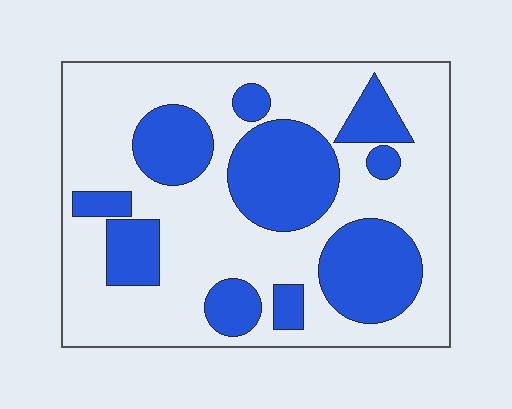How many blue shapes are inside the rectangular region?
10.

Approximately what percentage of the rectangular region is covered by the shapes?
Approximately 35%.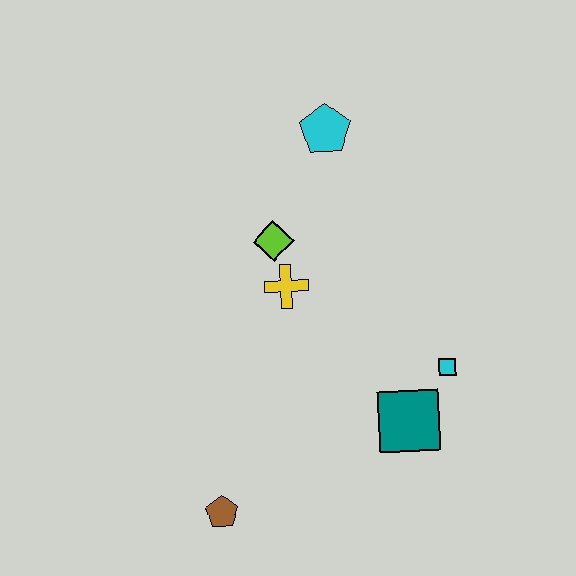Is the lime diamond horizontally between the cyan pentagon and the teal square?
No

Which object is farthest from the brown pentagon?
The cyan pentagon is farthest from the brown pentagon.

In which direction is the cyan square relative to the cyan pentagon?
The cyan square is below the cyan pentagon.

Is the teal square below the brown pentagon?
No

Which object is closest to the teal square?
The cyan square is closest to the teal square.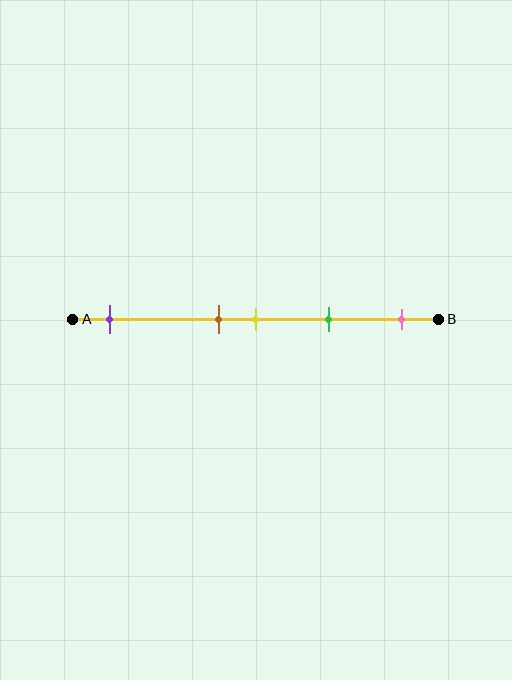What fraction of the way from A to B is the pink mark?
The pink mark is approximately 90% (0.9) of the way from A to B.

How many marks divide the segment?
There are 5 marks dividing the segment.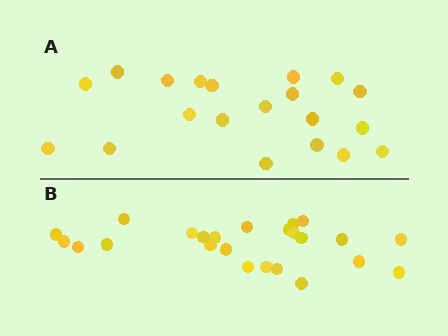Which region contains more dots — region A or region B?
Region B (the bottom region) has more dots.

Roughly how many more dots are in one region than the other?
Region B has about 4 more dots than region A.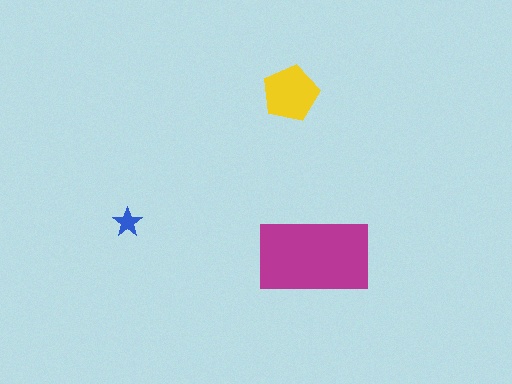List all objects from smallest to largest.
The blue star, the yellow pentagon, the magenta rectangle.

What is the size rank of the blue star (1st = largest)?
3rd.